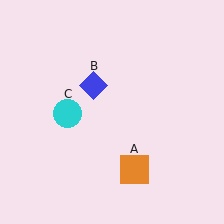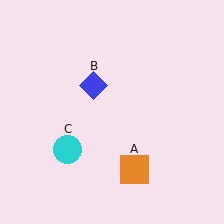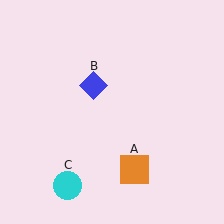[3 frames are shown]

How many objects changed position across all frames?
1 object changed position: cyan circle (object C).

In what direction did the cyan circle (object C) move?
The cyan circle (object C) moved down.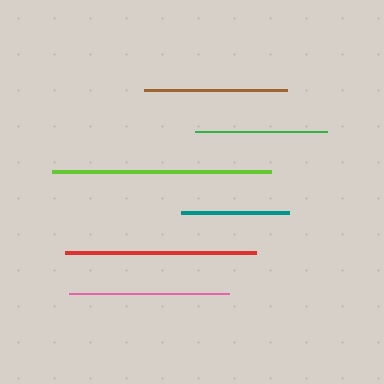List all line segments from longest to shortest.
From longest to shortest: lime, red, pink, brown, green, teal.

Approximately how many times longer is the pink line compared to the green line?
The pink line is approximately 1.2 times the length of the green line.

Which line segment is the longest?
The lime line is the longest at approximately 219 pixels.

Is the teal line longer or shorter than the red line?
The red line is longer than the teal line.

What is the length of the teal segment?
The teal segment is approximately 108 pixels long.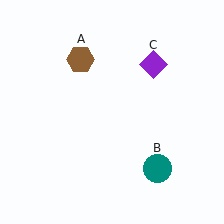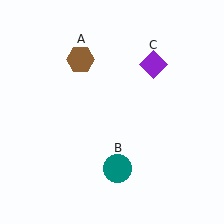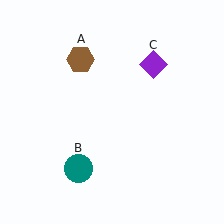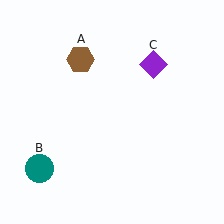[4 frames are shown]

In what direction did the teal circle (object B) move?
The teal circle (object B) moved left.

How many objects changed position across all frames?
1 object changed position: teal circle (object B).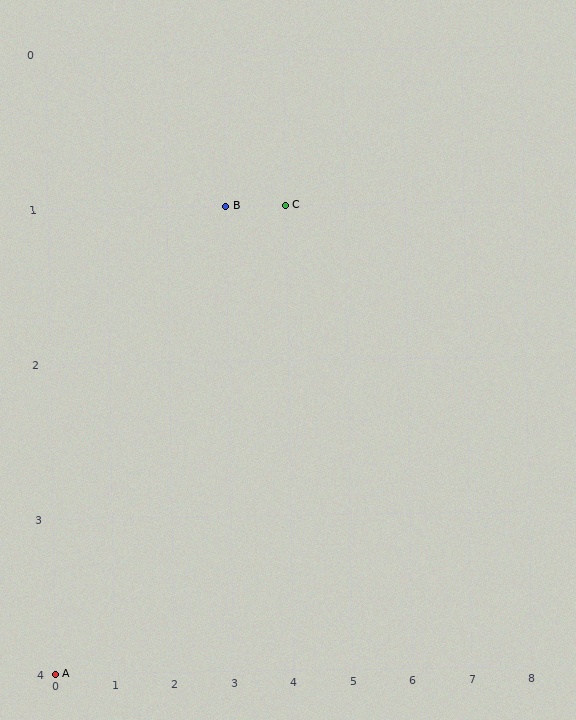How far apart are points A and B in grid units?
Points A and B are 3 columns and 3 rows apart (about 4.2 grid units diagonally).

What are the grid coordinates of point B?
Point B is at grid coordinates (3, 1).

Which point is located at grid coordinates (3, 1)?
Point B is at (3, 1).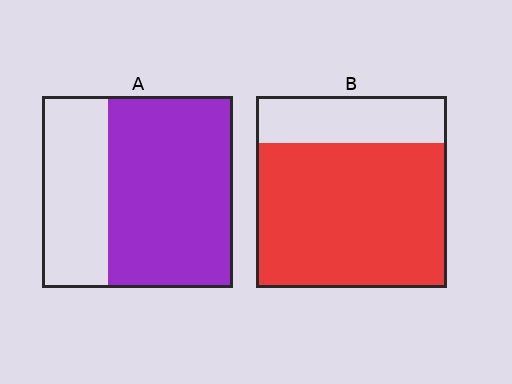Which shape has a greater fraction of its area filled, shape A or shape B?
Shape B.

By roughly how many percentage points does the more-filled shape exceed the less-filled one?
By roughly 10 percentage points (B over A).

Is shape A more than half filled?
Yes.